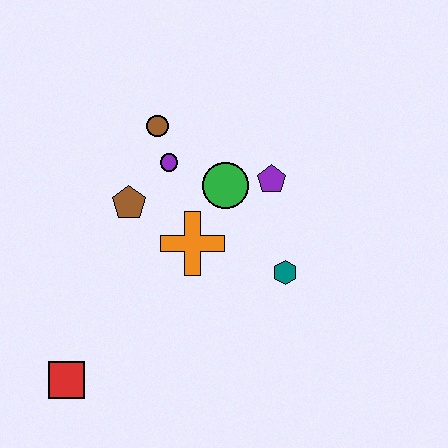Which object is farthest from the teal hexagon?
The red square is farthest from the teal hexagon.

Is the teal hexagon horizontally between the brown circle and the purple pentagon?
No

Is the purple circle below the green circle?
No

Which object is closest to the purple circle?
The brown circle is closest to the purple circle.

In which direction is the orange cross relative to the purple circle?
The orange cross is below the purple circle.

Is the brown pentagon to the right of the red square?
Yes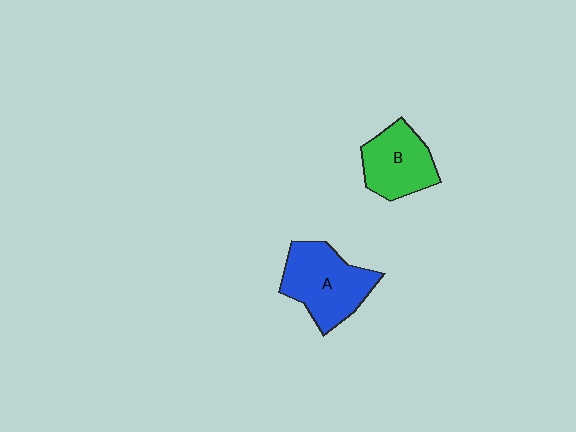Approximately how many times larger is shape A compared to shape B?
Approximately 1.3 times.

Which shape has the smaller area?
Shape B (green).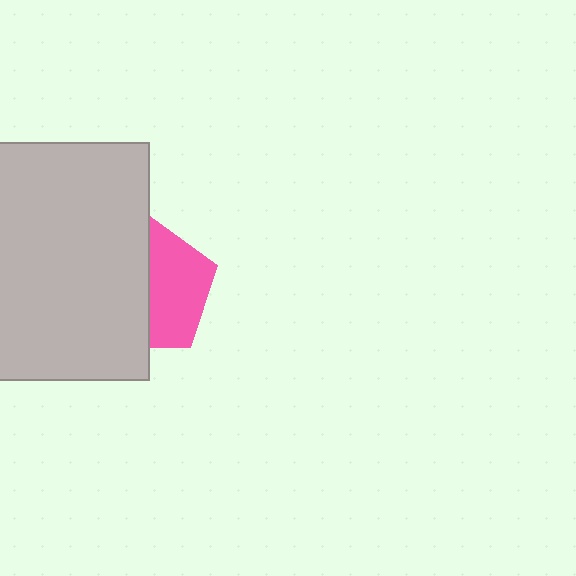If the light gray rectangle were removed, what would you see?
You would see the complete pink pentagon.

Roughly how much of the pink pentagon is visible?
About half of it is visible (roughly 48%).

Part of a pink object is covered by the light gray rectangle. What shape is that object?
It is a pentagon.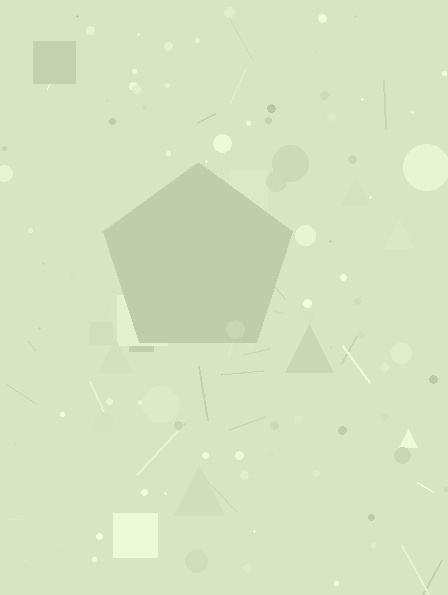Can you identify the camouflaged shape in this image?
The camouflaged shape is a pentagon.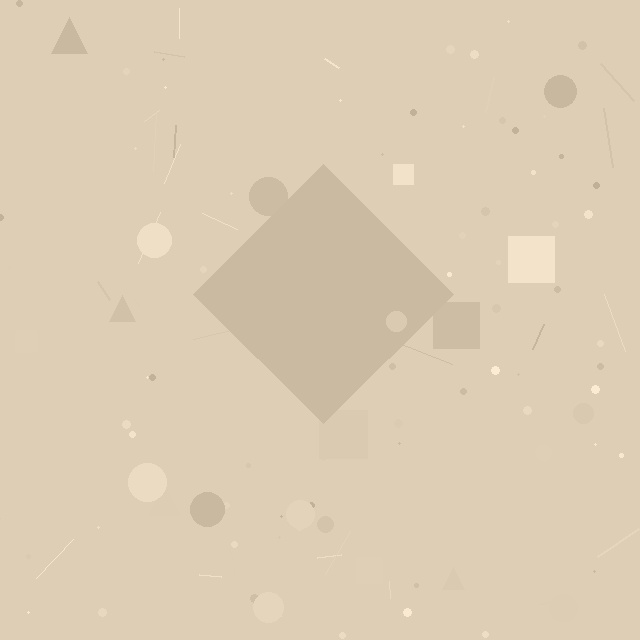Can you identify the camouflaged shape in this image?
The camouflaged shape is a diamond.